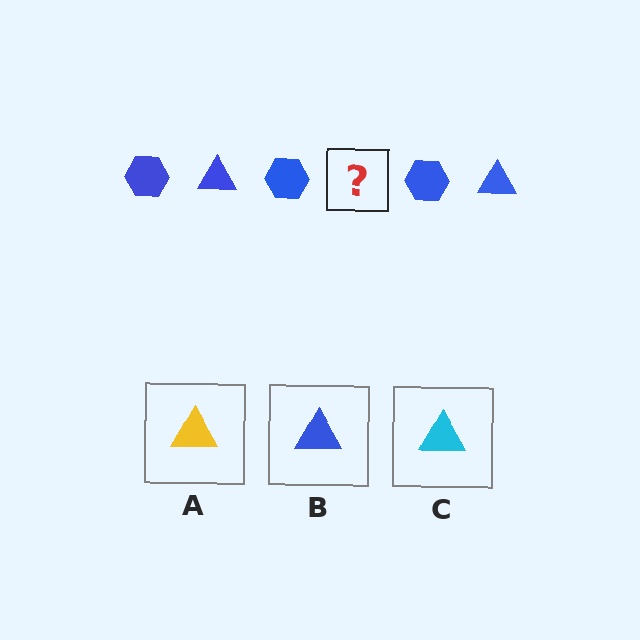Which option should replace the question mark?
Option B.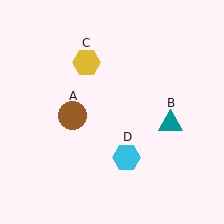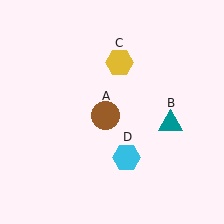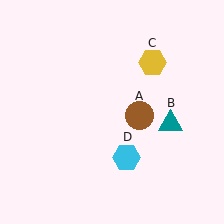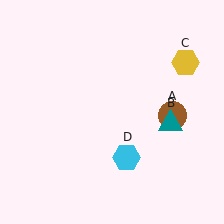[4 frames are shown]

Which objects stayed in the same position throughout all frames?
Teal triangle (object B) and cyan hexagon (object D) remained stationary.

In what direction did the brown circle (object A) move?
The brown circle (object A) moved right.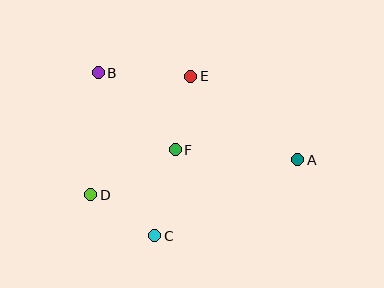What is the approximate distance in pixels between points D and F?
The distance between D and F is approximately 96 pixels.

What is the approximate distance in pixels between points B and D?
The distance between B and D is approximately 122 pixels.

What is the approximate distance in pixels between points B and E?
The distance between B and E is approximately 93 pixels.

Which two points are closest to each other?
Points E and F are closest to each other.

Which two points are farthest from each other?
Points A and B are farthest from each other.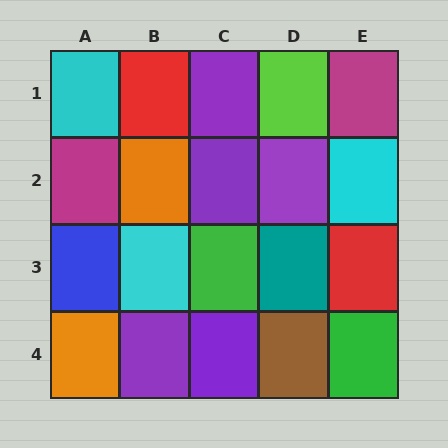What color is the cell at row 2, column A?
Magenta.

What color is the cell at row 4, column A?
Orange.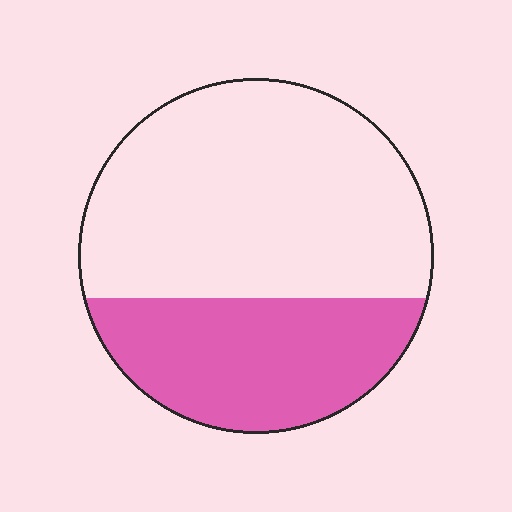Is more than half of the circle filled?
No.